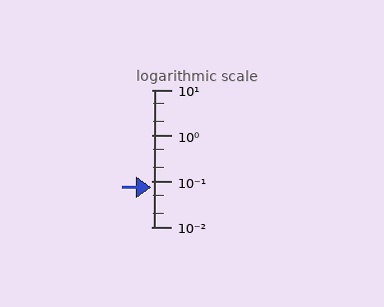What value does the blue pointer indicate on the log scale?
The pointer indicates approximately 0.073.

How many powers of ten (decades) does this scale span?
The scale spans 3 decades, from 0.01 to 10.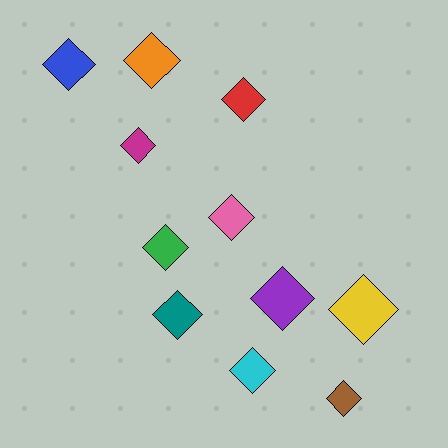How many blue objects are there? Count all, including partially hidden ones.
There is 1 blue object.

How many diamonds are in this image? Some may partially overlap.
There are 11 diamonds.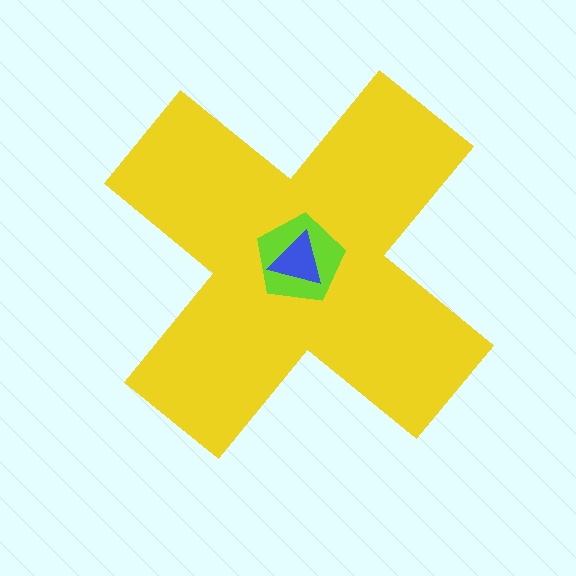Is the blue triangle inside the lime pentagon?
Yes.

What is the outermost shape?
The yellow cross.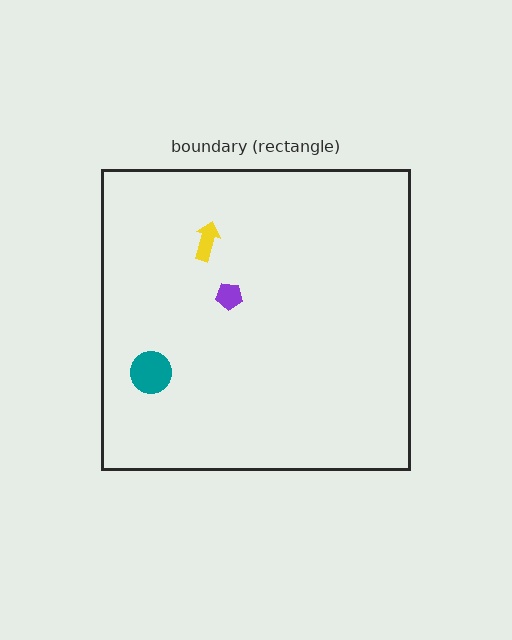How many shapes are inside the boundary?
3 inside, 0 outside.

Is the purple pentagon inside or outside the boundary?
Inside.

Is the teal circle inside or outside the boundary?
Inside.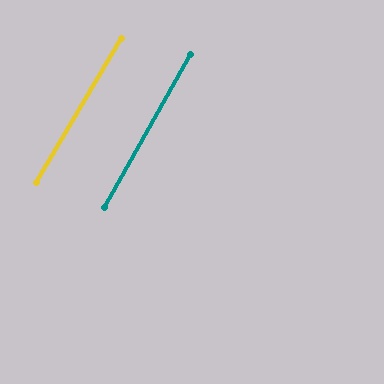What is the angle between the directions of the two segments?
Approximately 1 degree.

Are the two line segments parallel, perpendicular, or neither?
Parallel — their directions differ by only 0.8°.